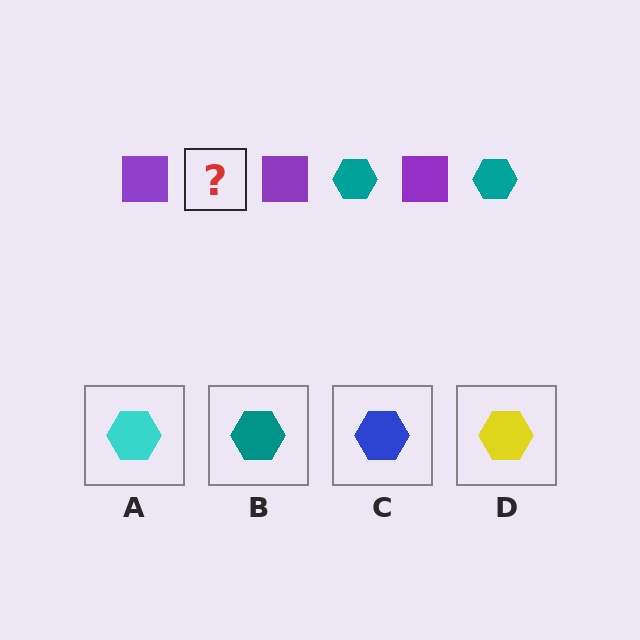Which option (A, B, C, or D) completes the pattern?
B.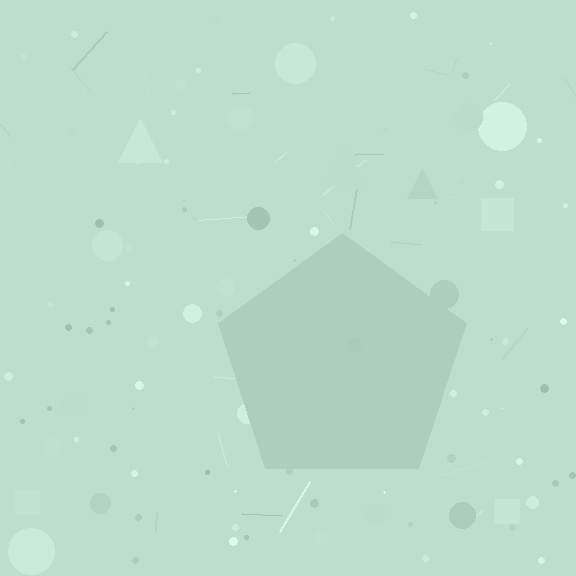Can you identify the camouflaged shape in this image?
The camouflaged shape is a pentagon.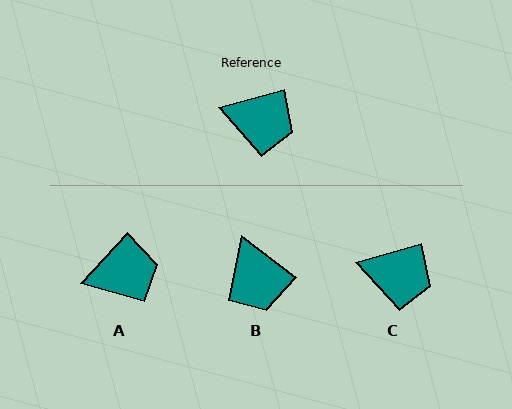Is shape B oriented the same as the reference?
No, it is off by about 53 degrees.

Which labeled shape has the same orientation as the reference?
C.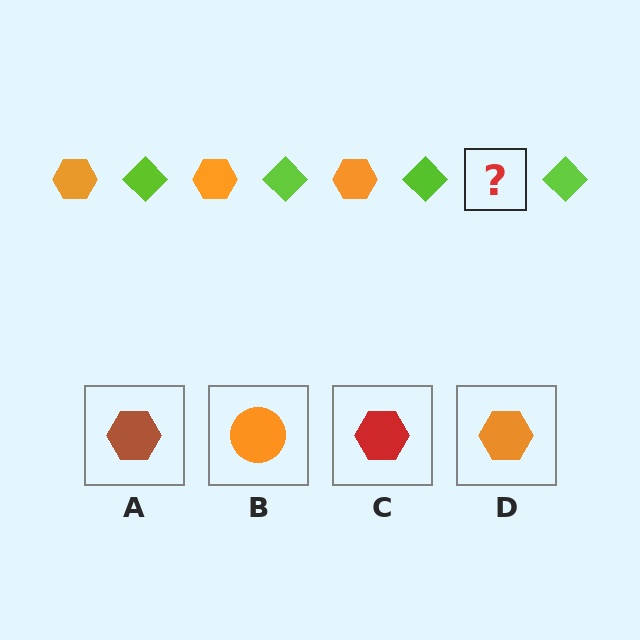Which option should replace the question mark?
Option D.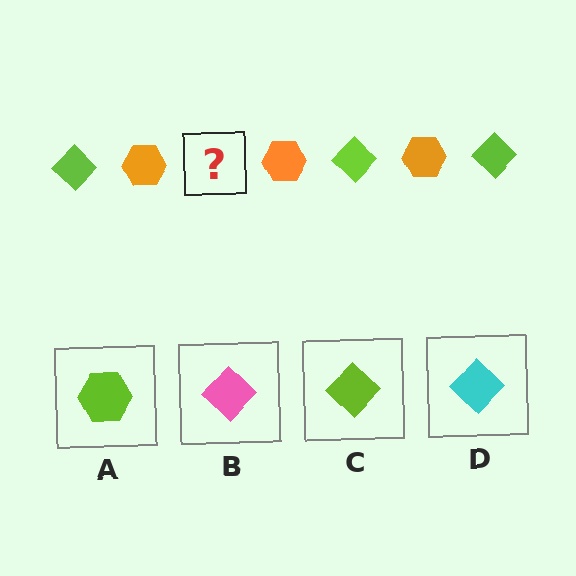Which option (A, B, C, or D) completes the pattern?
C.